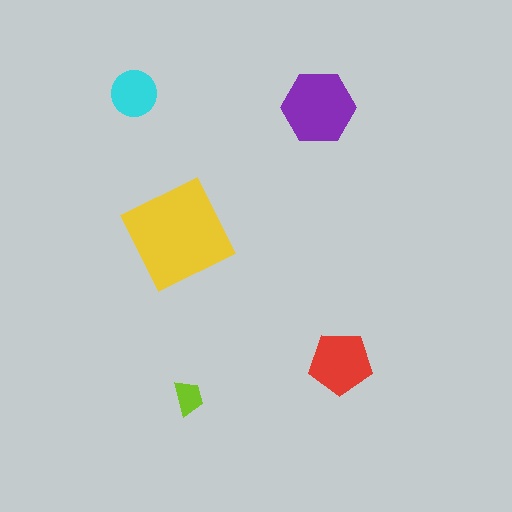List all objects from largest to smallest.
The yellow square, the purple hexagon, the red pentagon, the cyan circle, the lime trapezoid.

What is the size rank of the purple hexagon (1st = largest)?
2nd.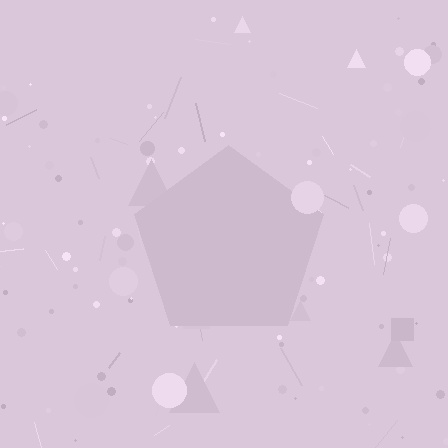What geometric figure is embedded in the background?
A pentagon is embedded in the background.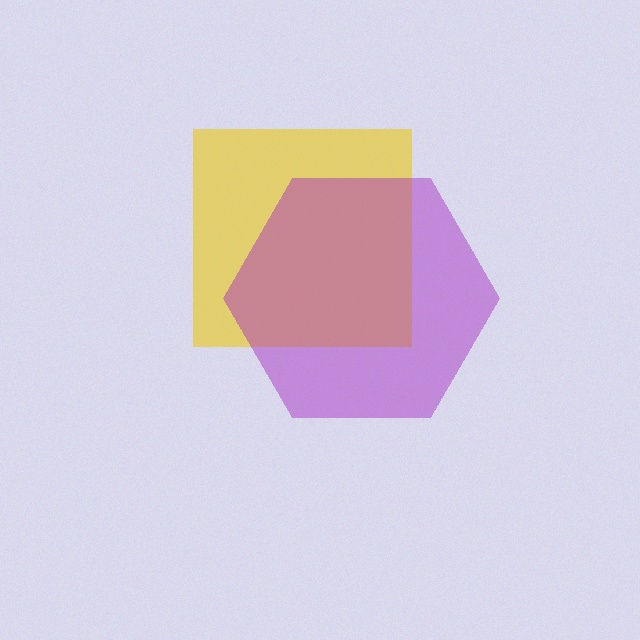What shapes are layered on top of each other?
The layered shapes are: a yellow square, a purple hexagon.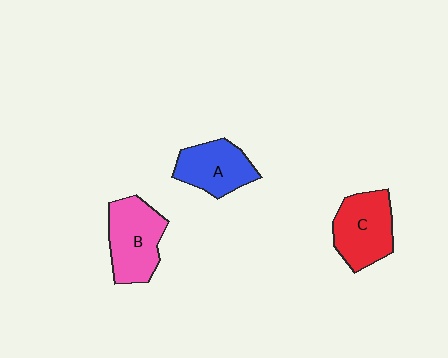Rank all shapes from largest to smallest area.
From largest to smallest: B (pink), C (red), A (blue).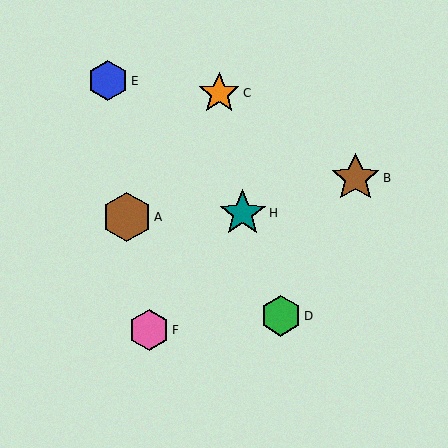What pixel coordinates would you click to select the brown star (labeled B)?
Click at (356, 178) to select the brown star B.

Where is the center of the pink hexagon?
The center of the pink hexagon is at (149, 330).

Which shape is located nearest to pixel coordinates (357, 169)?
The brown star (labeled B) at (356, 178) is nearest to that location.